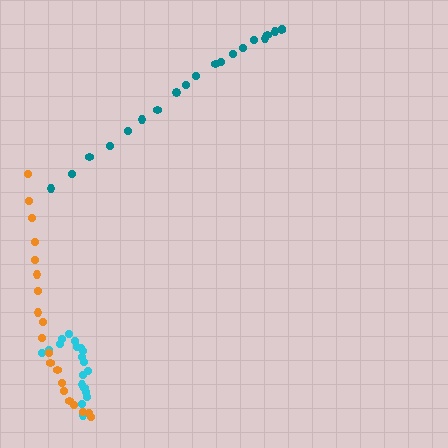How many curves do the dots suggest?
There are 3 distinct paths.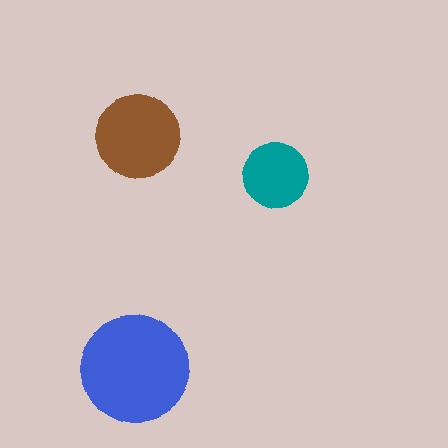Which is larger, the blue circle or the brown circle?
The blue one.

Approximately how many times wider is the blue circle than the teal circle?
About 1.5 times wider.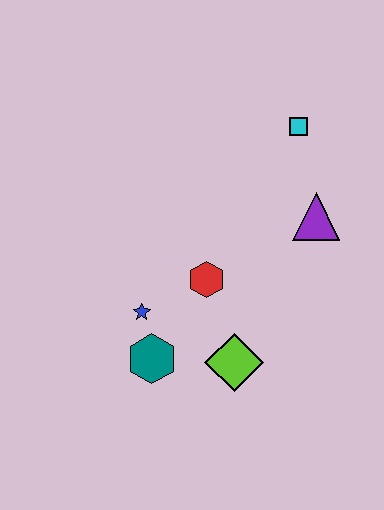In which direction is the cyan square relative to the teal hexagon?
The cyan square is above the teal hexagon.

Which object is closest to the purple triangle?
The cyan square is closest to the purple triangle.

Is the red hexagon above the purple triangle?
No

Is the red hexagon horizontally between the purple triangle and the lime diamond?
No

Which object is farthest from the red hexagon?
The cyan square is farthest from the red hexagon.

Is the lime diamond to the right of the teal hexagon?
Yes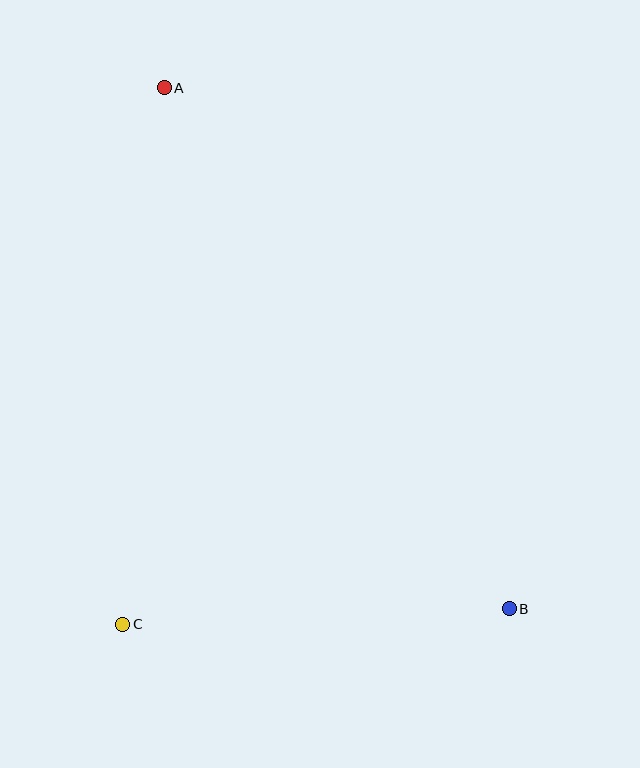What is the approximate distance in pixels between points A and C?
The distance between A and C is approximately 538 pixels.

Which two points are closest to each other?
Points B and C are closest to each other.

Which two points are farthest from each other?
Points A and B are farthest from each other.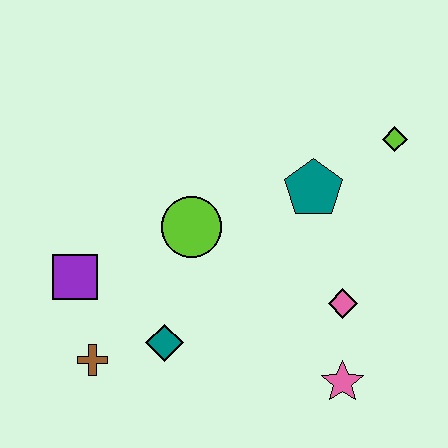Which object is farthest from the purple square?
The lime diamond is farthest from the purple square.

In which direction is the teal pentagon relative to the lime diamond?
The teal pentagon is to the left of the lime diamond.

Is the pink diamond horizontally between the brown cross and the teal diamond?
No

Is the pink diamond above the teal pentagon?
No